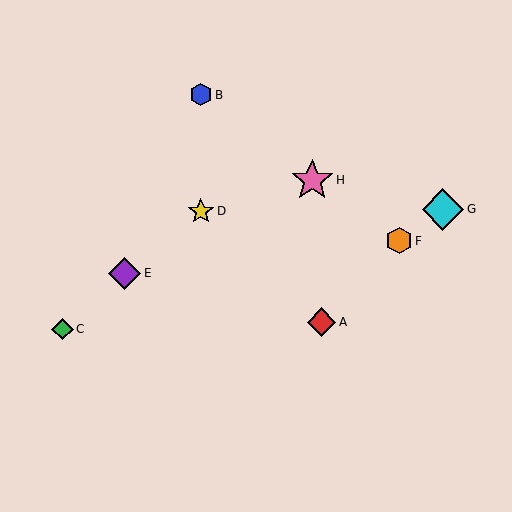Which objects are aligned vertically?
Objects B, D are aligned vertically.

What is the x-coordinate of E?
Object E is at x≈125.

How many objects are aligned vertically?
2 objects (B, D) are aligned vertically.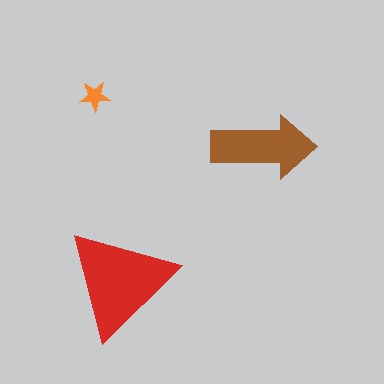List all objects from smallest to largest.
The orange star, the brown arrow, the red triangle.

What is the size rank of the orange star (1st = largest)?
3rd.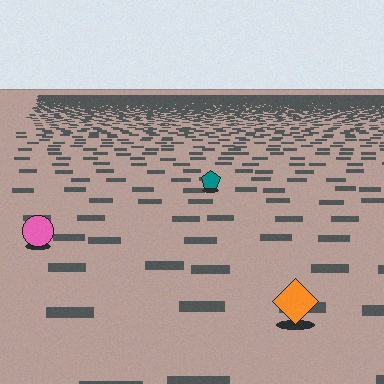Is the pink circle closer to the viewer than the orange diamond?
No. The orange diamond is closer — you can tell from the texture gradient: the ground texture is coarser near it.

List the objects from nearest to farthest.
From nearest to farthest: the orange diamond, the pink circle, the teal pentagon.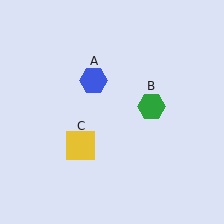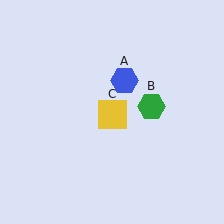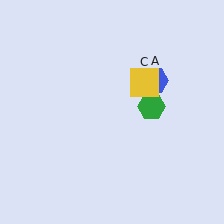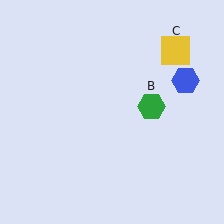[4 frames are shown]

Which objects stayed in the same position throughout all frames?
Green hexagon (object B) remained stationary.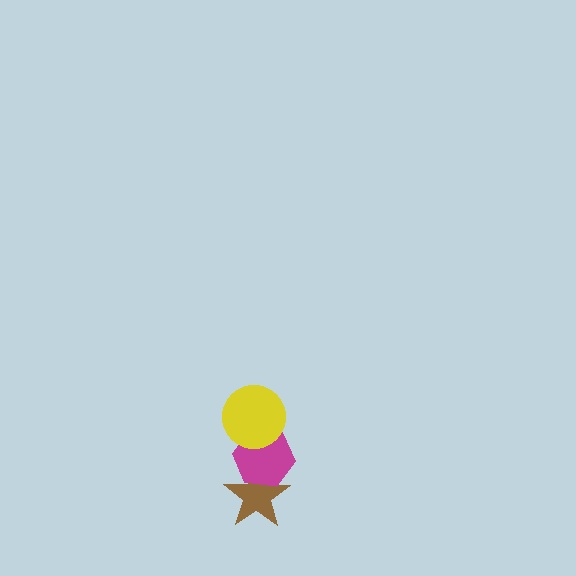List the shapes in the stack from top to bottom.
From top to bottom: the yellow circle, the magenta hexagon, the brown star.